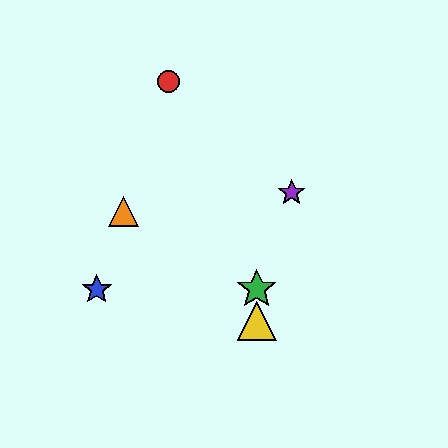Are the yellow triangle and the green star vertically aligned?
Yes, both are at x≈257.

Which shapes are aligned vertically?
The green star, the yellow triangle are aligned vertically.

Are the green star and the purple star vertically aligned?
No, the green star is at x≈257 and the purple star is at x≈292.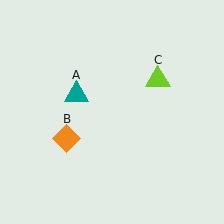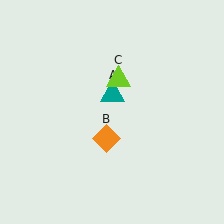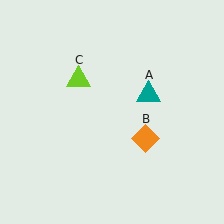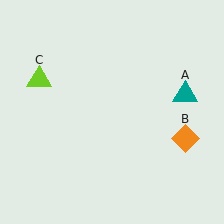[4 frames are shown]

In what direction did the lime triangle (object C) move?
The lime triangle (object C) moved left.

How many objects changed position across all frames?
3 objects changed position: teal triangle (object A), orange diamond (object B), lime triangle (object C).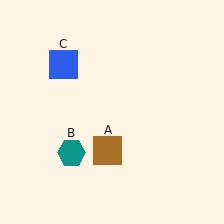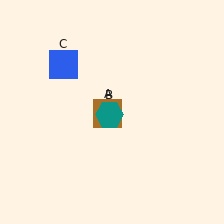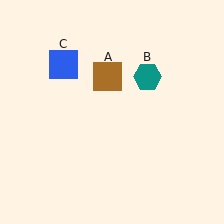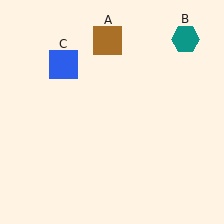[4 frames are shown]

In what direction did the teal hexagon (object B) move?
The teal hexagon (object B) moved up and to the right.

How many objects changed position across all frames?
2 objects changed position: brown square (object A), teal hexagon (object B).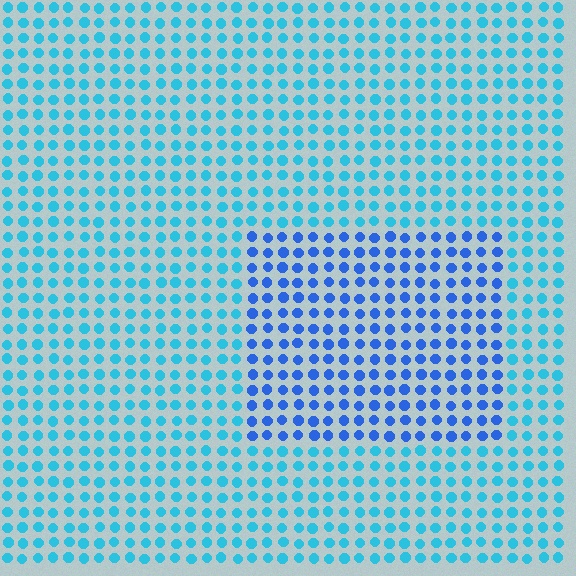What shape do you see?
I see a rectangle.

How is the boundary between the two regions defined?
The boundary is defined purely by a slight shift in hue (about 31 degrees). Spacing, size, and orientation are identical on both sides.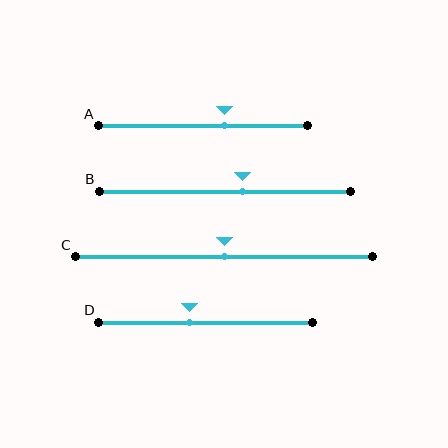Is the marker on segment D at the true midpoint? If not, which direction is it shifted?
No, the marker on segment D is shifted to the left by about 8% of the segment length.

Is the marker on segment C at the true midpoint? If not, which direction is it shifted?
Yes, the marker on segment C is at the true midpoint.